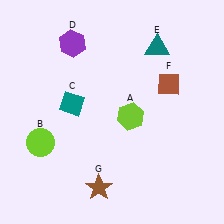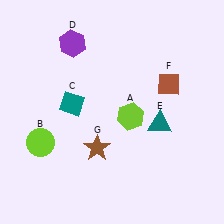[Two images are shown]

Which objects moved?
The objects that moved are: the teal triangle (E), the brown star (G).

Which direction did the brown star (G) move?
The brown star (G) moved up.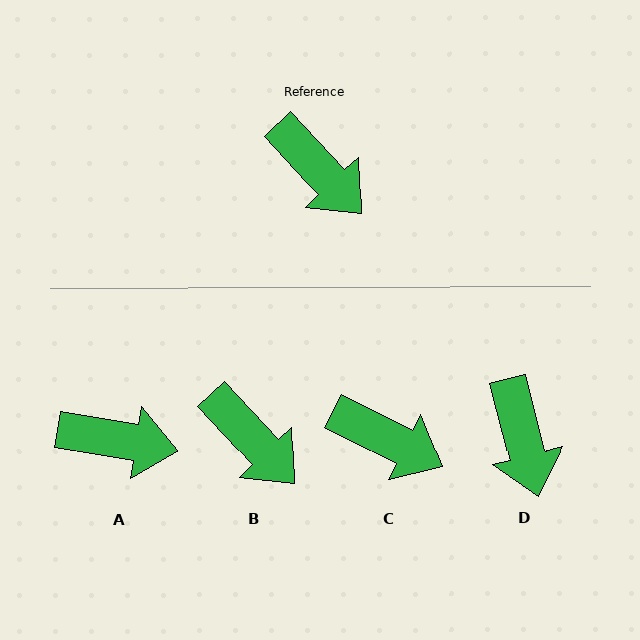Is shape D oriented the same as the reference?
No, it is off by about 29 degrees.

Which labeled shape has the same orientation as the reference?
B.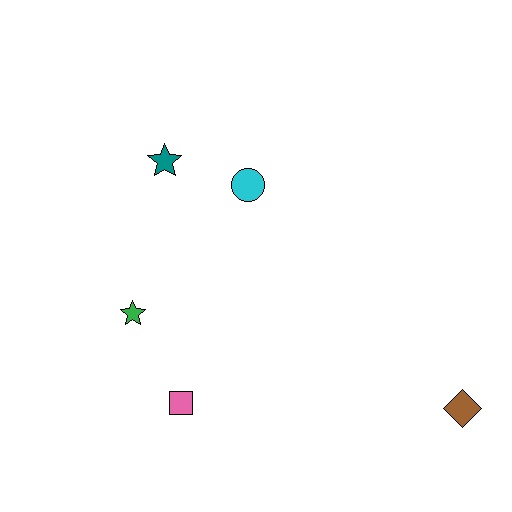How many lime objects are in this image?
There are no lime objects.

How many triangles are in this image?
There are no triangles.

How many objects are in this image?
There are 5 objects.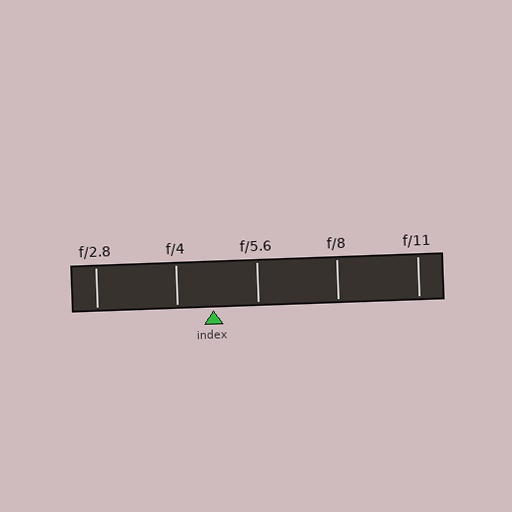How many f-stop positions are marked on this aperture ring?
There are 5 f-stop positions marked.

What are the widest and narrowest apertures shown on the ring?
The widest aperture shown is f/2.8 and the narrowest is f/11.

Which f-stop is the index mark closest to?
The index mark is closest to f/4.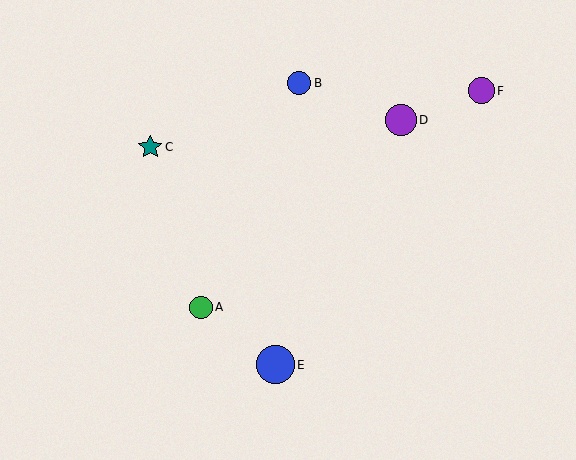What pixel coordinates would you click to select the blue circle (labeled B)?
Click at (299, 83) to select the blue circle B.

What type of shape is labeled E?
Shape E is a blue circle.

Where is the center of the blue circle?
The center of the blue circle is at (275, 365).